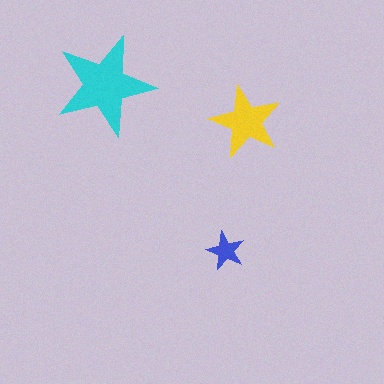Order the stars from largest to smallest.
the cyan one, the yellow one, the blue one.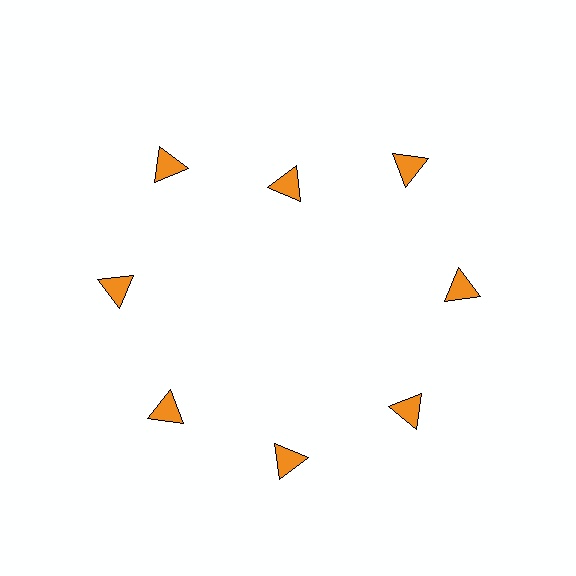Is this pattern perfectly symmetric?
No. The 8 orange triangles are arranged in a ring, but one element near the 12 o'clock position is pulled inward toward the center, breaking the 8-fold rotational symmetry.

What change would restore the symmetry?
The symmetry would be restored by moving it outward, back onto the ring so that all 8 triangles sit at equal angles and equal distance from the center.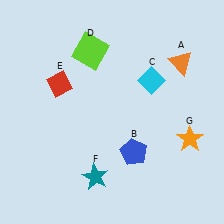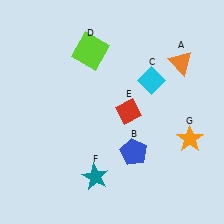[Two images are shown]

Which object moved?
The red diamond (E) moved right.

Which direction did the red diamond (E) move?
The red diamond (E) moved right.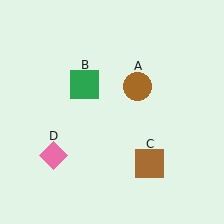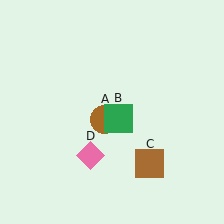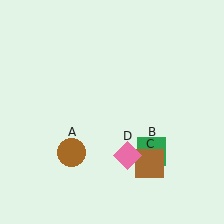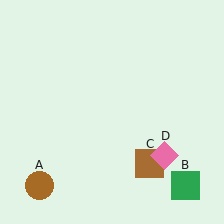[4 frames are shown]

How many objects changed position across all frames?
3 objects changed position: brown circle (object A), green square (object B), pink diamond (object D).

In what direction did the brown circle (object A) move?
The brown circle (object A) moved down and to the left.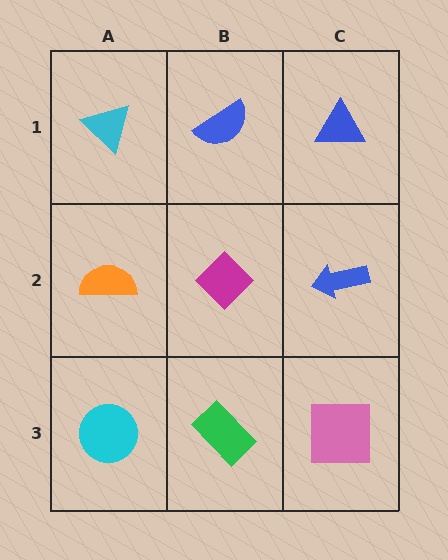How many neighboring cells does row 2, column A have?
3.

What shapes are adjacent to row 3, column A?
An orange semicircle (row 2, column A), a green rectangle (row 3, column B).